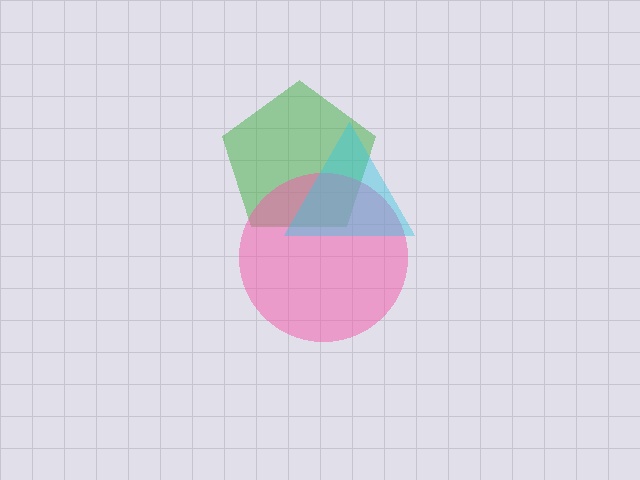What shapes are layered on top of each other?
The layered shapes are: a green pentagon, a pink circle, a cyan triangle.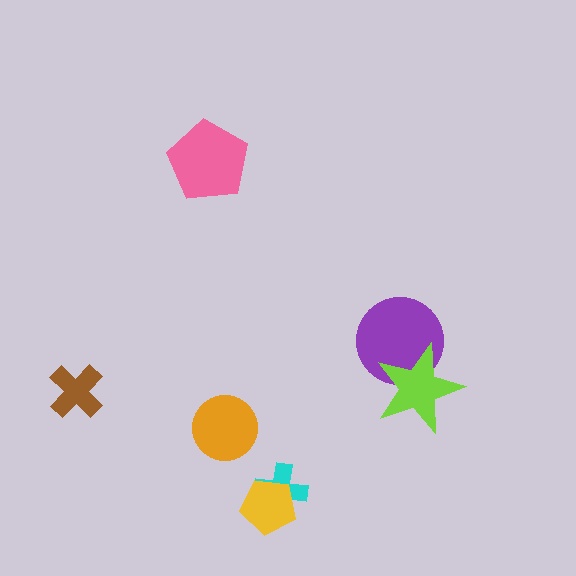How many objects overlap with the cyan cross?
1 object overlaps with the cyan cross.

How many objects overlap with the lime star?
1 object overlaps with the lime star.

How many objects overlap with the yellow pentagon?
1 object overlaps with the yellow pentagon.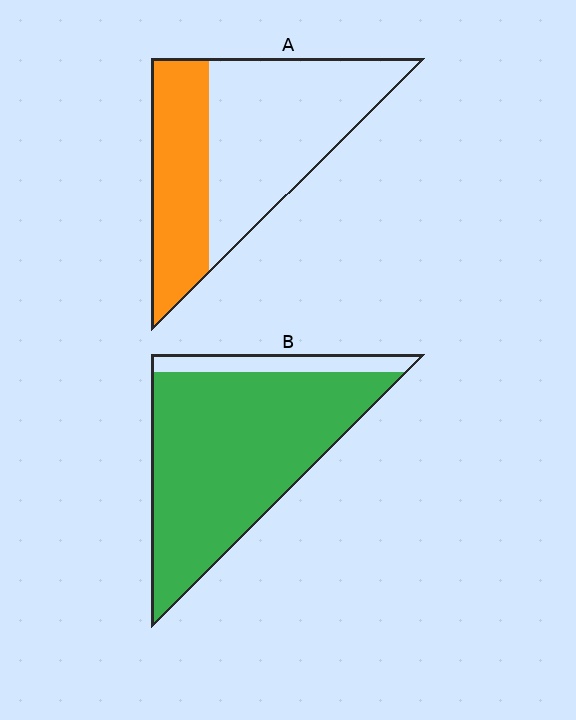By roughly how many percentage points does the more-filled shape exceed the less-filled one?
By roughly 50 percentage points (B over A).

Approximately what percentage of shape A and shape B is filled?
A is approximately 40% and B is approximately 85%.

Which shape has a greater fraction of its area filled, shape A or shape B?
Shape B.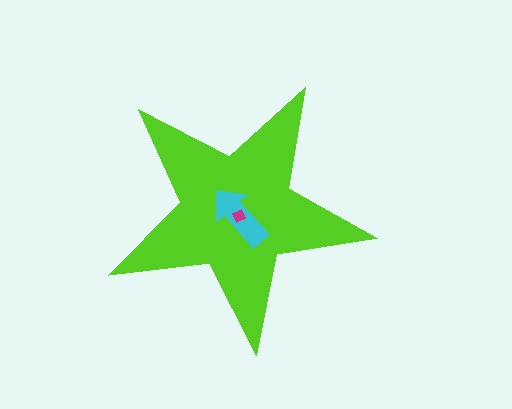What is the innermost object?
The magenta diamond.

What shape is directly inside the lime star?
The cyan arrow.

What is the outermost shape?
The lime star.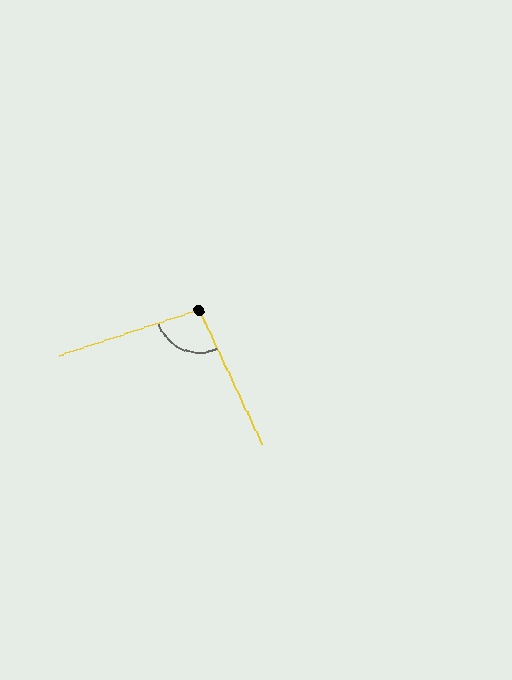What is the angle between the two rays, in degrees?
Approximately 96 degrees.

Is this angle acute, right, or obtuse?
It is obtuse.